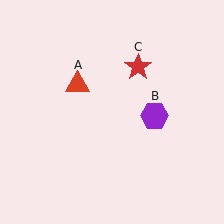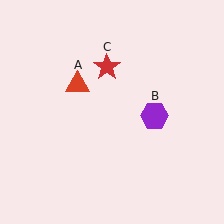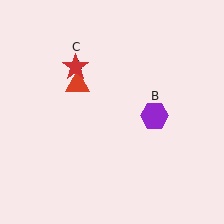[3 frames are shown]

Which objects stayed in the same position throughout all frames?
Red triangle (object A) and purple hexagon (object B) remained stationary.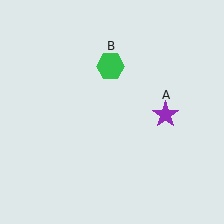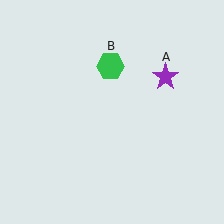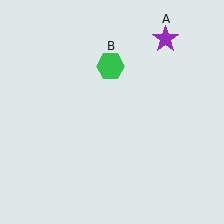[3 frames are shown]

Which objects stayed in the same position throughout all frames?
Green hexagon (object B) remained stationary.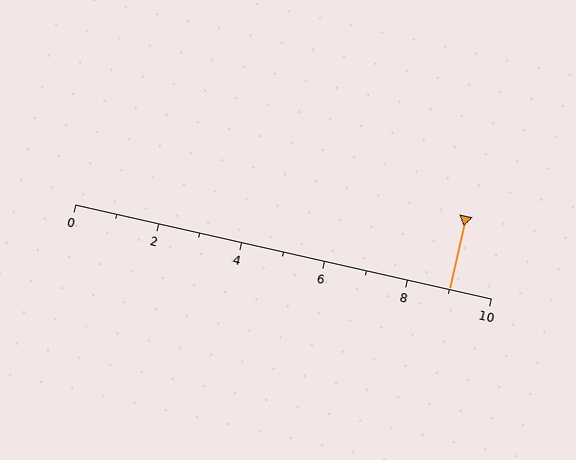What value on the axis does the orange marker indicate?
The marker indicates approximately 9.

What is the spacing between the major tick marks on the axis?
The major ticks are spaced 2 apart.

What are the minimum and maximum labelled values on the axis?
The axis runs from 0 to 10.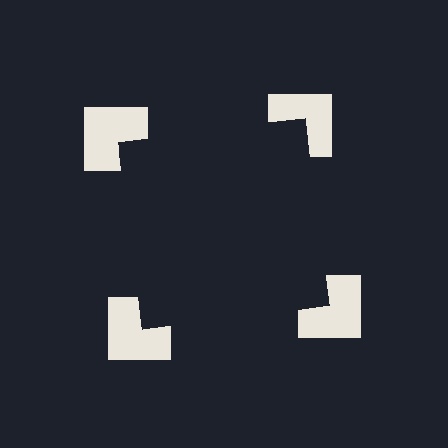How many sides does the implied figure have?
4 sides.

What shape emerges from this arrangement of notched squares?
An illusory square — its edges are inferred from the aligned wedge cuts in the notched squares, not physically drawn.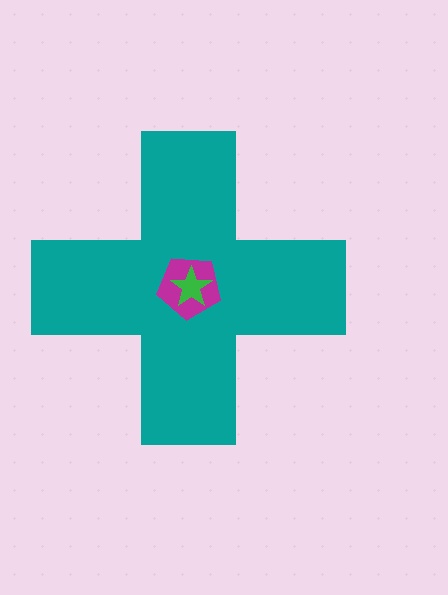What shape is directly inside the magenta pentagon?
The green star.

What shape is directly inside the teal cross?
The magenta pentagon.